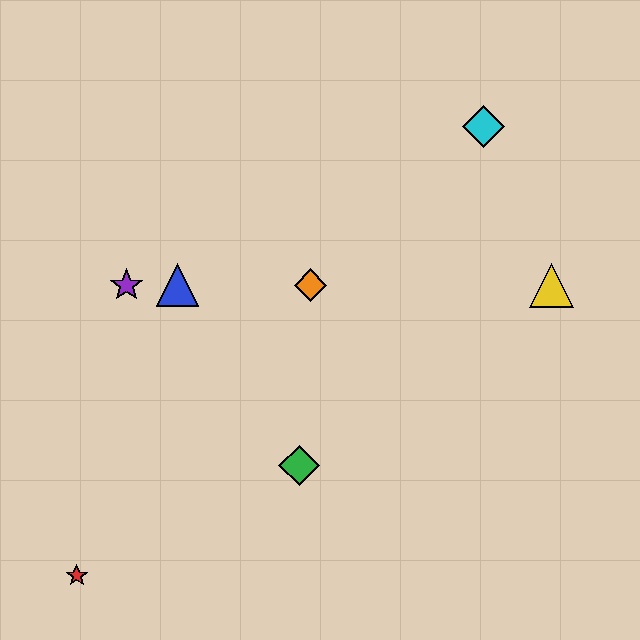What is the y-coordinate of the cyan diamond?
The cyan diamond is at y≈127.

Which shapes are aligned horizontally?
The blue triangle, the yellow triangle, the purple star, the orange diamond are aligned horizontally.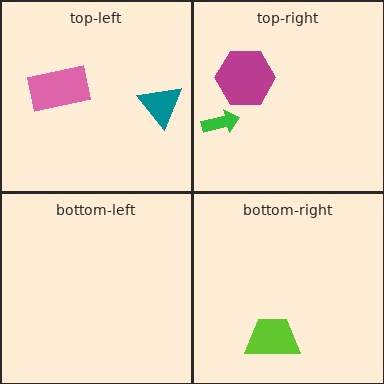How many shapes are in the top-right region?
2.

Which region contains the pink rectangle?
The top-left region.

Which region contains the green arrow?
The top-right region.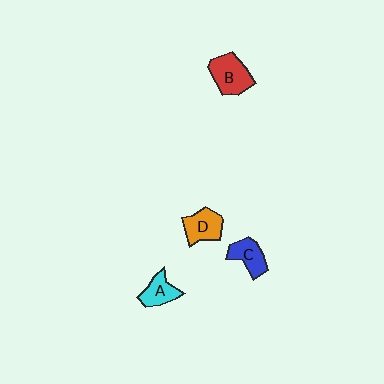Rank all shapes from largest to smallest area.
From largest to smallest: B (red), D (orange), C (blue), A (cyan).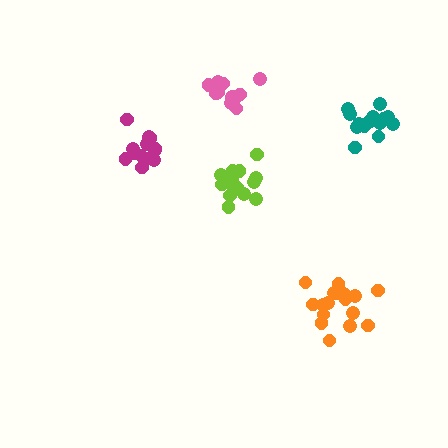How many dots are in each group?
Group 1: 13 dots, Group 2: 17 dots, Group 3: 15 dots, Group 4: 16 dots, Group 5: 11 dots (72 total).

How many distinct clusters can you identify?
There are 5 distinct clusters.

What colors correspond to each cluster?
The clusters are colored: magenta, orange, teal, lime, pink.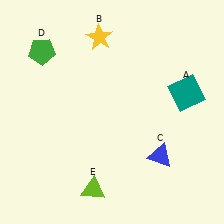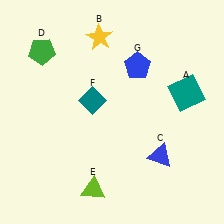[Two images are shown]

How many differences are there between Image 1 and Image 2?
There are 2 differences between the two images.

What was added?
A teal diamond (F), a blue pentagon (G) were added in Image 2.